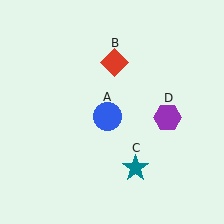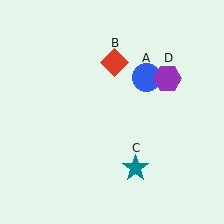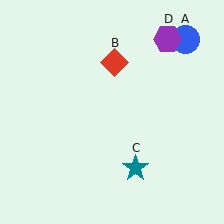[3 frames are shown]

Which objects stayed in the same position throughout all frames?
Red diamond (object B) and teal star (object C) remained stationary.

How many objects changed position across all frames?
2 objects changed position: blue circle (object A), purple hexagon (object D).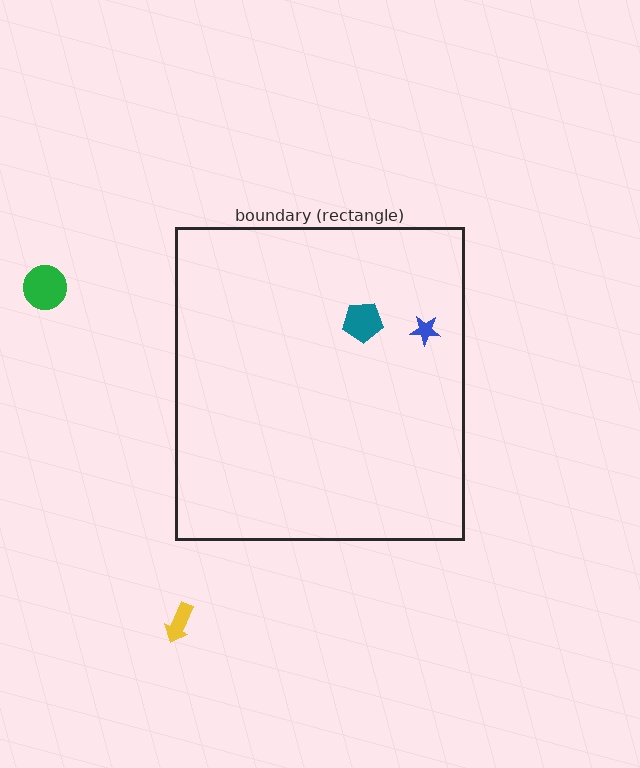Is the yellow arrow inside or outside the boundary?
Outside.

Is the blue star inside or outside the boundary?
Inside.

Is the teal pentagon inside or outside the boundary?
Inside.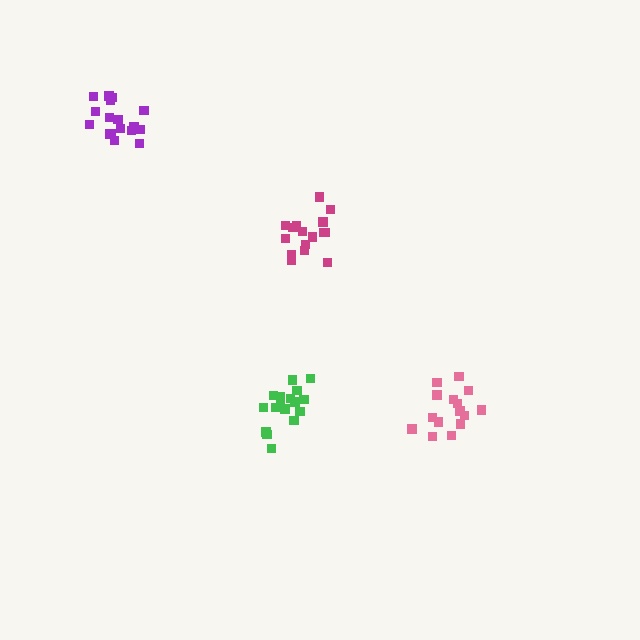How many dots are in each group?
Group 1: 16 dots, Group 2: 17 dots, Group 3: 15 dots, Group 4: 17 dots (65 total).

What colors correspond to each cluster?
The clusters are colored: magenta, green, pink, purple.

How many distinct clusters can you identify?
There are 4 distinct clusters.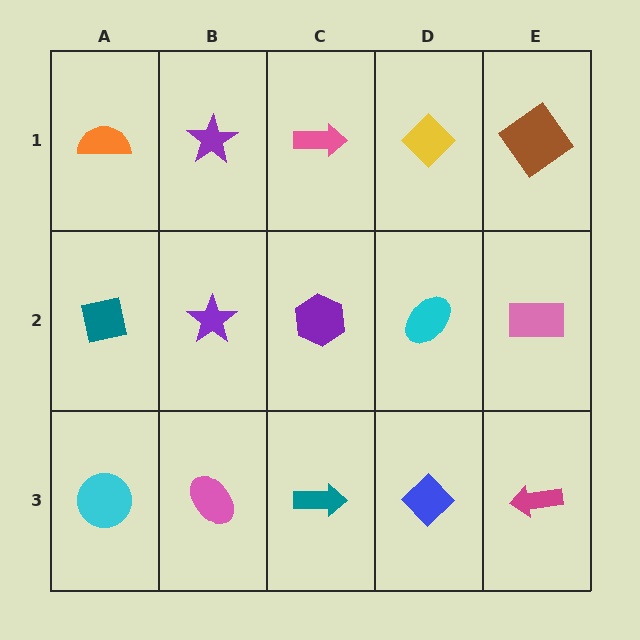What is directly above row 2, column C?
A pink arrow.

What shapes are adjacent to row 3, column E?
A pink rectangle (row 2, column E), a blue diamond (row 3, column D).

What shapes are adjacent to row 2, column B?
A purple star (row 1, column B), a pink ellipse (row 3, column B), a teal square (row 2, column A), a purple hexagon (row 2, column C).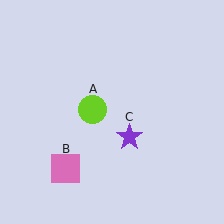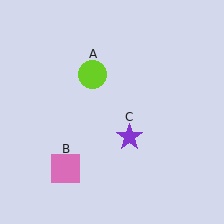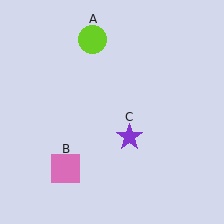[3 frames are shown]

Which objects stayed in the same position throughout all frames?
Pink square (object B) and purple star (object C) remained stationary.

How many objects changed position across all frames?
1 object changed position: lime circle (object A).